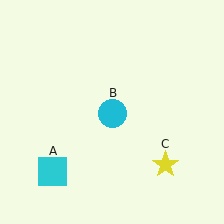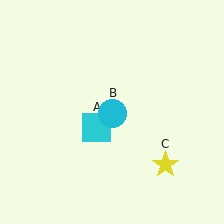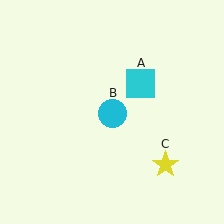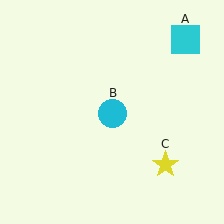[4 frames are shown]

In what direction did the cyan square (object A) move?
The cyan square (object A) moved up and to the right.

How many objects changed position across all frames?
1 object changed position: cyan square (object A).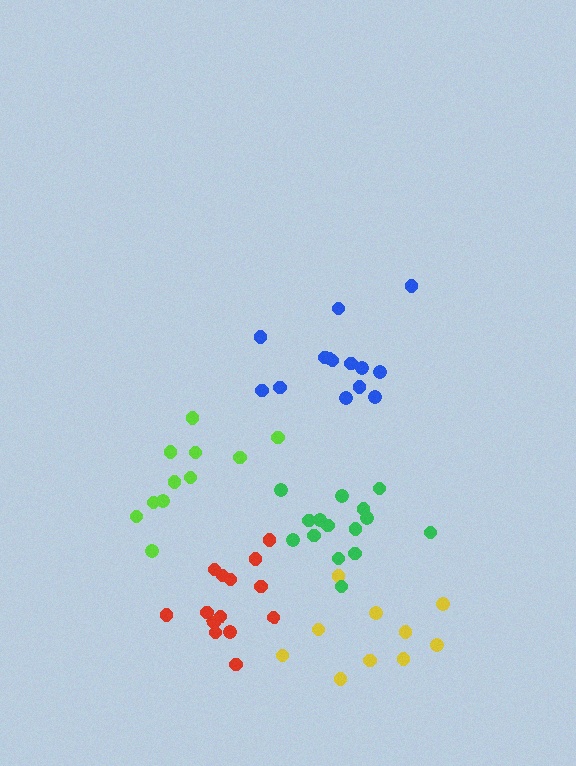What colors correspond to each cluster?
The clusters are colored: yellow, red, lime, blue, green.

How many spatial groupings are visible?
There are 5 spatial groupings.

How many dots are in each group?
Group 1: 10 dots, Group 2: 14 dots, Group 3: 11 dots, Group 4: 14 dots, Group 5: 15 dots (64 total).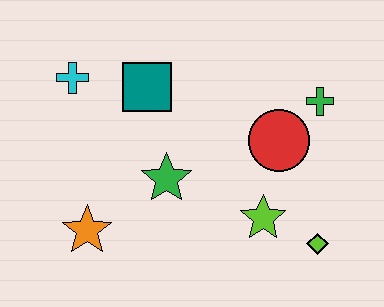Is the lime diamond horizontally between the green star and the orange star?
No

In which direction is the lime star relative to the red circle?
The lime star is below the red circle.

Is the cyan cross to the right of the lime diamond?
No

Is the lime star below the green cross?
Yes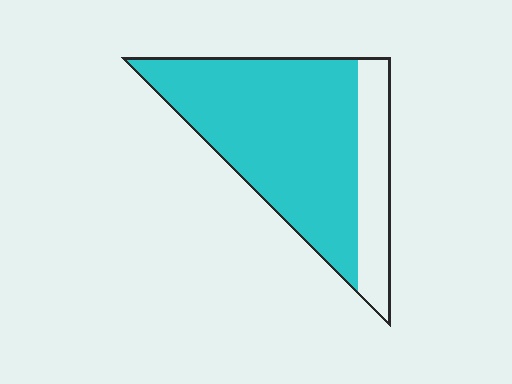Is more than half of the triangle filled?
Yes.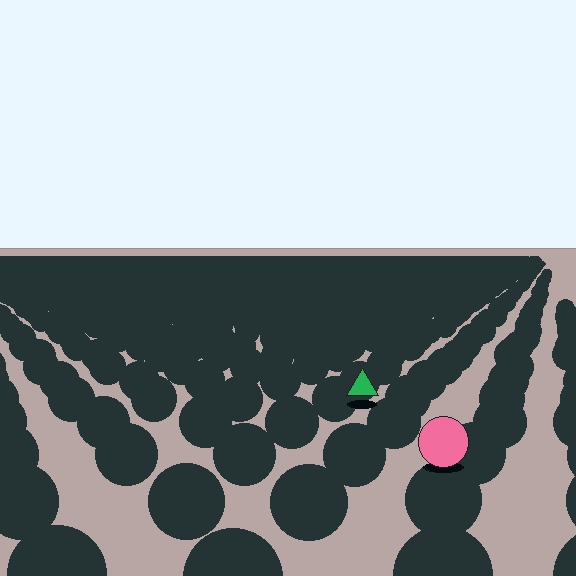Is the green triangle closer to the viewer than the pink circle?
No. The pink circle is closer — you can tell from the texture gradient: the ground texture is coarser near it.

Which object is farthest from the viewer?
The green triangle is farthest from the viewer. It appears smaller and the ground texture around it is denser.